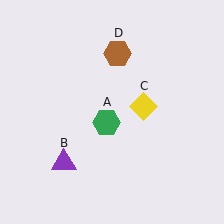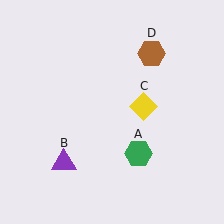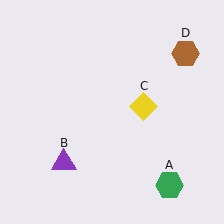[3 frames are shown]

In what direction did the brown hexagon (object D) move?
The brown hexagon (object D) moved right.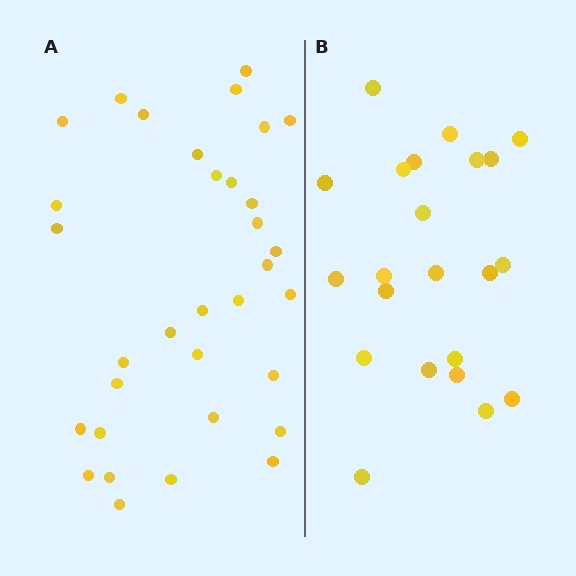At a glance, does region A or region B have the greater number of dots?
Region A (the left region) has more dots.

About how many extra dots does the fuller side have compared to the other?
Region A has roughly 12 or so more dots than region B.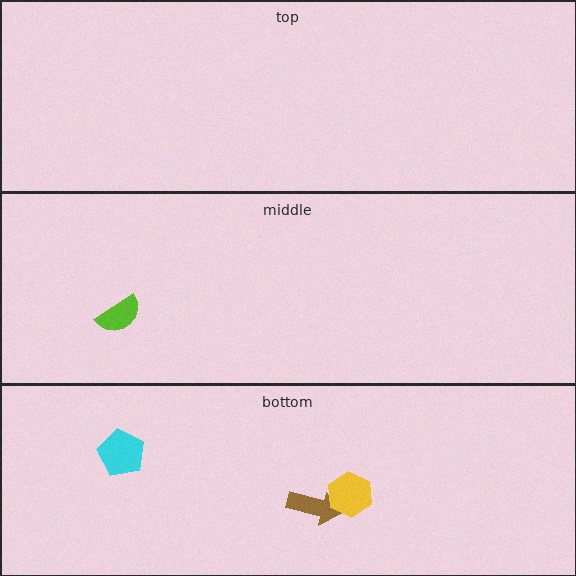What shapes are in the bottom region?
The brown arrow, the cyan pentagon, the yellow hexagon.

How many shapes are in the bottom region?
3.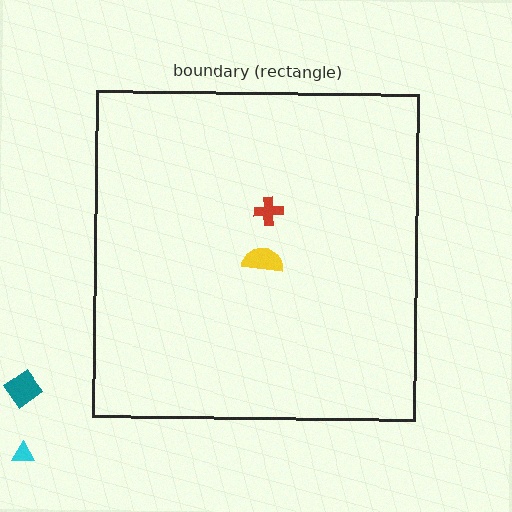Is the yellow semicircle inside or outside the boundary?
Inside.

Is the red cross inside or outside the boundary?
Inside.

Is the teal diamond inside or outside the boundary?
Outside.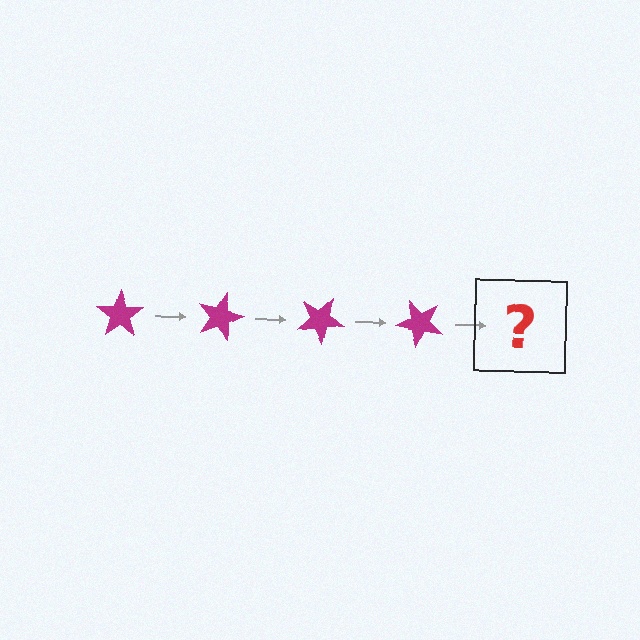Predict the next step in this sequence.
The next step is a magenta star rotated 60 degrees.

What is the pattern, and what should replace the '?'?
The pattern is that the star rotates 15 degrees each step. The '?' should be a magenta star rotated 60 degrees.